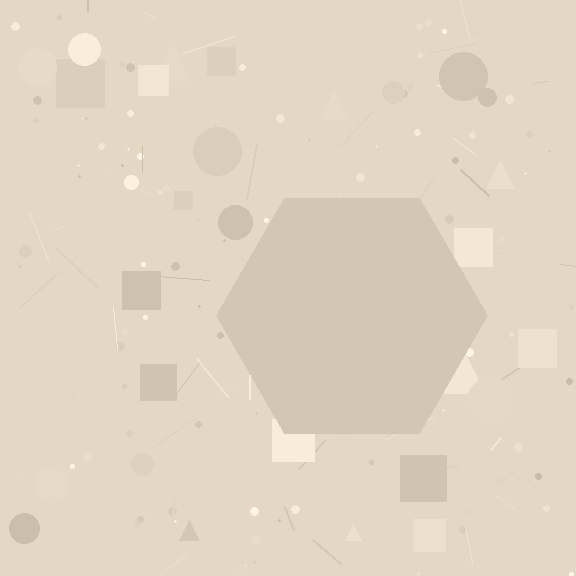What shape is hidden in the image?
A hexagon is hidden in the image.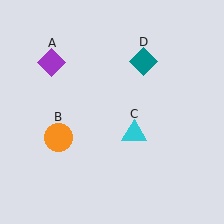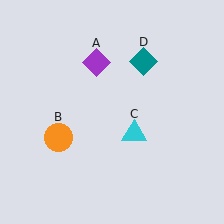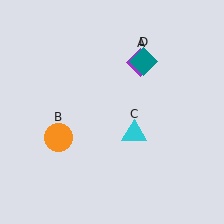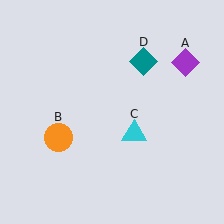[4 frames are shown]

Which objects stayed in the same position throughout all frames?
Orange circle (object B) and cyan triangle (object C) and teal diamond (object D) remained stationary.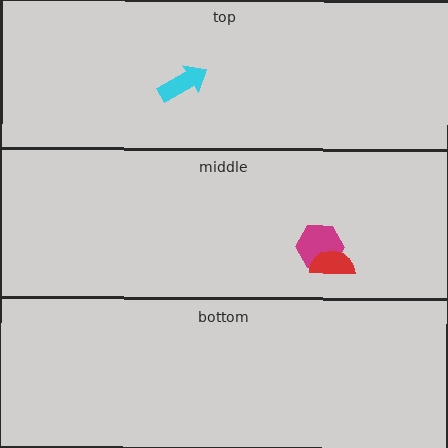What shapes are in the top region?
The cyan arrow.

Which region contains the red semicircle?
The middle region.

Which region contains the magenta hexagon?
The middle region.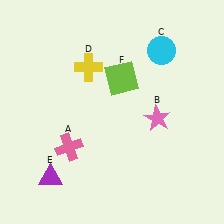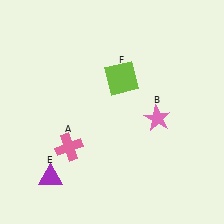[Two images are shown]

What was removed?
The cyan circle (C), the yellow cross (D) were removed in Image 2.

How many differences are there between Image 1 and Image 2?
There are 2 differences between the two images.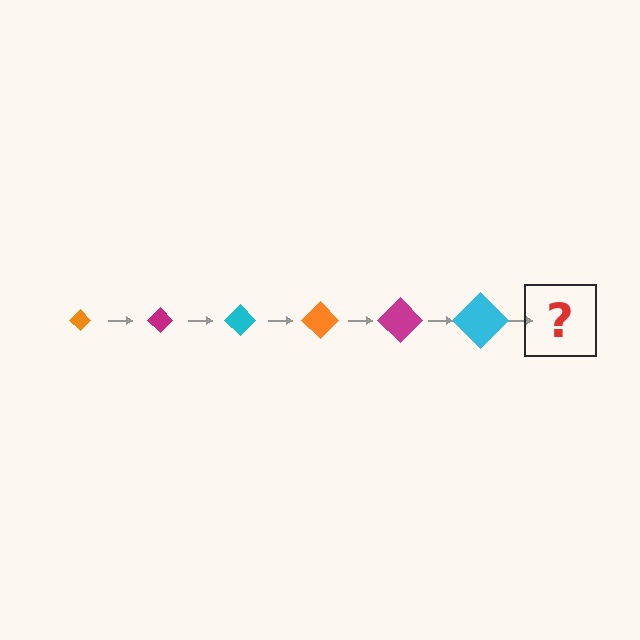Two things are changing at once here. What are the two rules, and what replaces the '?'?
The two rules are that the diamond grows larger each step and the color cycles through orange, magenta, and cyan. The '?' should be an orange diamond, larger than the previous one.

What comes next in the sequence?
The next element should be an orange diamond, larger than the previous one.